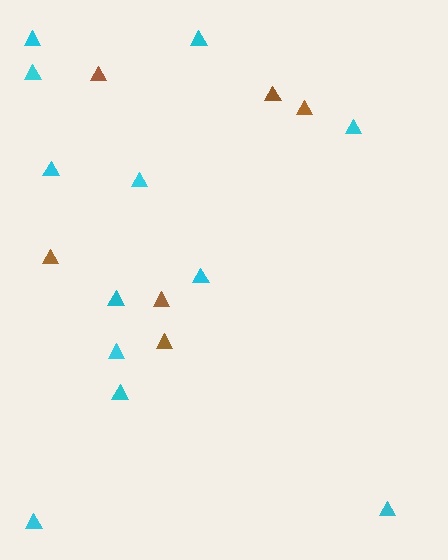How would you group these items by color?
There are 2 groups: one group of cyan triangles (12) and one group of brown triangles (6).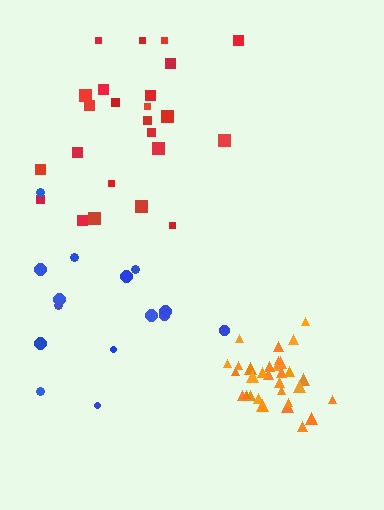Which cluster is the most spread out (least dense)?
Blue.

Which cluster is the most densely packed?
Orange.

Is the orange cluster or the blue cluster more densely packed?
Orange.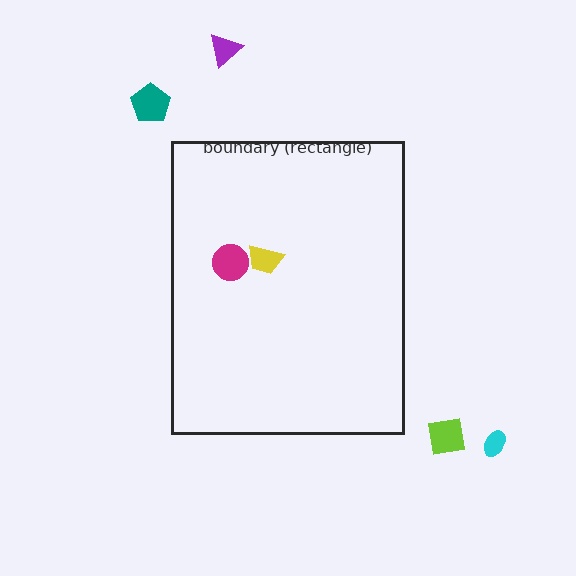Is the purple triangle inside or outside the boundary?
Outside.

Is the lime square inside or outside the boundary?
Outside.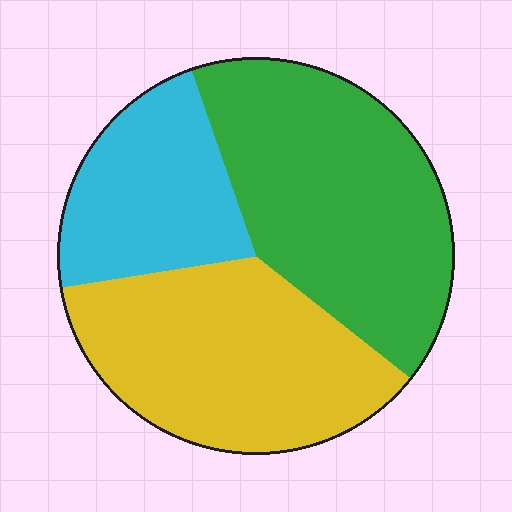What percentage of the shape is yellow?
Yellow covers roughly 35% of the shape.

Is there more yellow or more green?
Green.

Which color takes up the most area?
Green, at roughly 40%.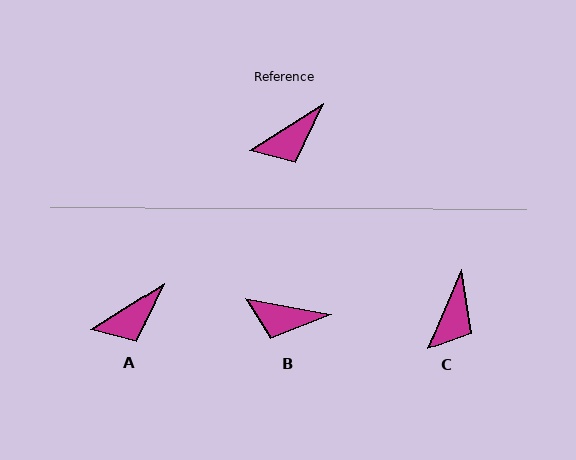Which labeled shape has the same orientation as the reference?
A.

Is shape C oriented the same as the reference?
No, it is off by about 35 degrees.